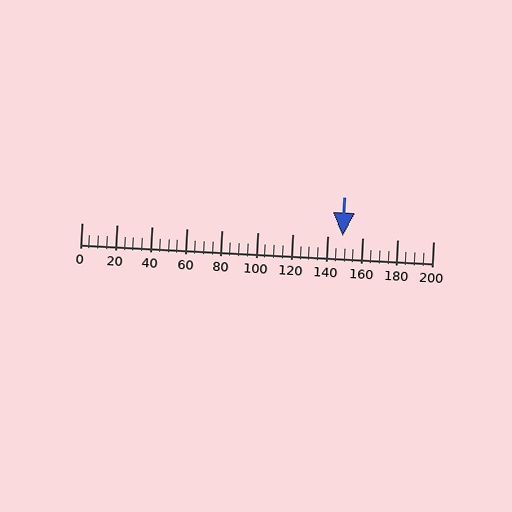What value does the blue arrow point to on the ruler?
The blue arrow points to approximately 148.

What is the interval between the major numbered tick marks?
The major tick marks are spaced 20 units apart.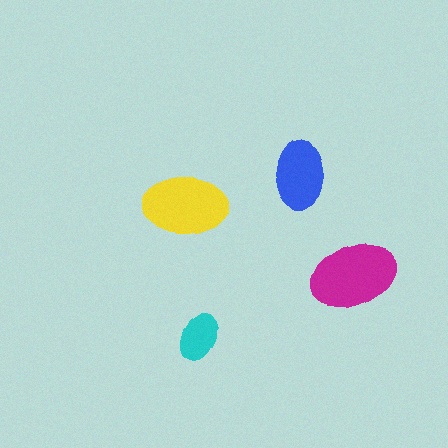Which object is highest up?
The blue ellipse is topmost.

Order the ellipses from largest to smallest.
the magenta one, the yellow one, the blue one, the cyan one.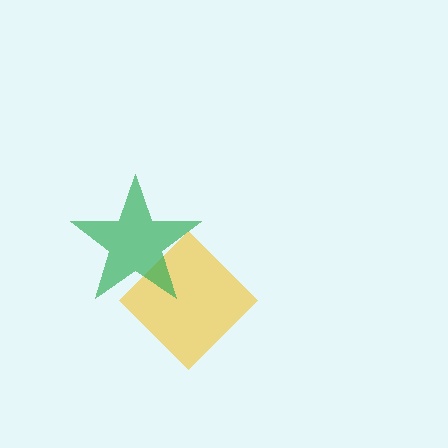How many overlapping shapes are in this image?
There are 2 overlapping shapes in the image.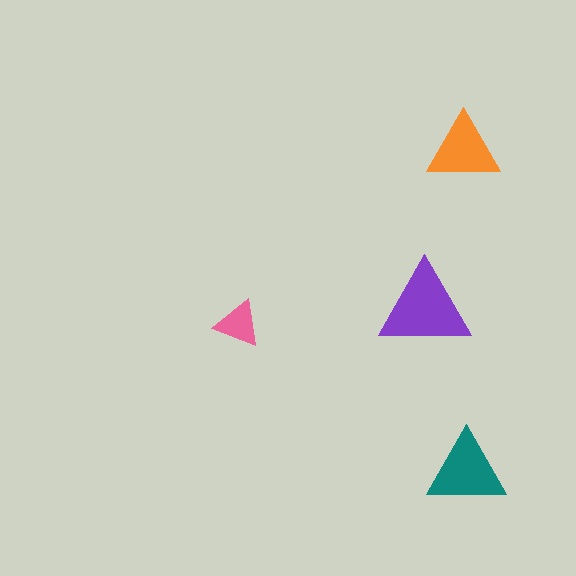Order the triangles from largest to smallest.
the purple one, the teal one, the orange one, the pink one.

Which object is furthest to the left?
The pink triangle is leftmost.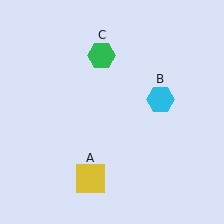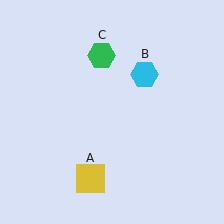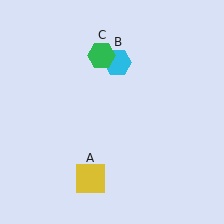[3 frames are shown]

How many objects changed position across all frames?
1 object changed position: cyan hexagon (object B).